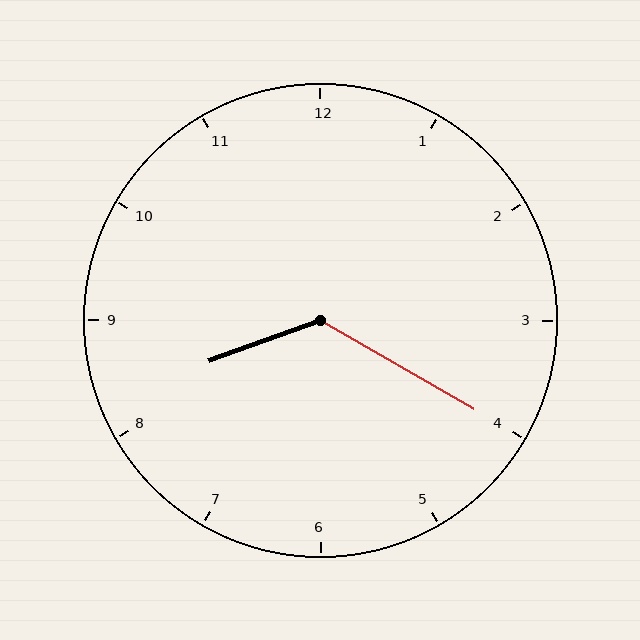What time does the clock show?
8:20.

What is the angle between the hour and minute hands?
Approximately 130 degrees.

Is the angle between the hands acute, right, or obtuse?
It is obtuse.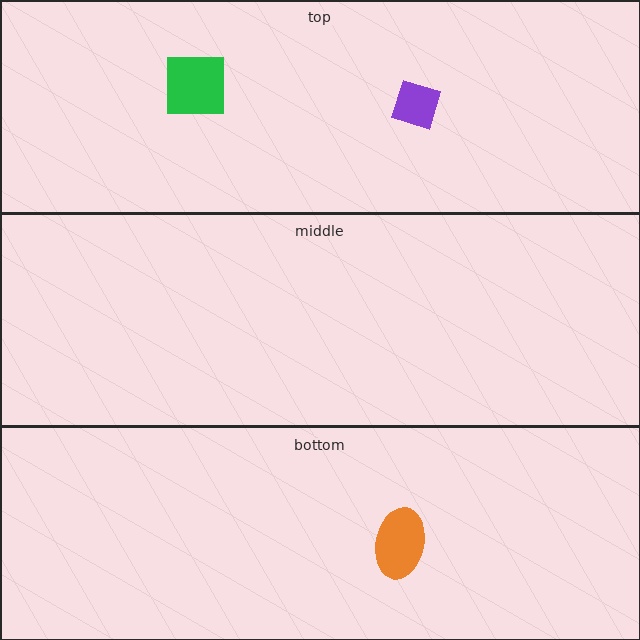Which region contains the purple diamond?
The top region.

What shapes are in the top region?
The purple diamond, the green square.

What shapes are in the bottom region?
The orange ellipse.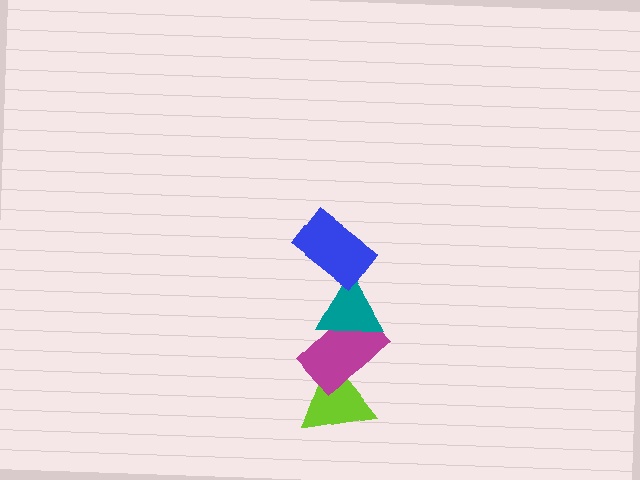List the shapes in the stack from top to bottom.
From top to bottom: the blue rectangle, the teal triangle, the magenta rectangle, the lime triangle.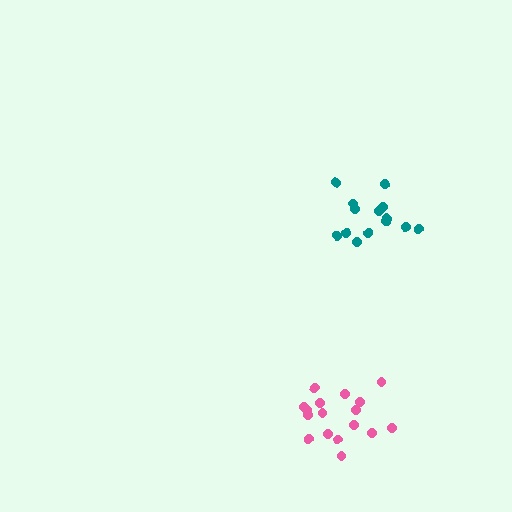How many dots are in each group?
Group 1: 14 dots, Group 2: 17 dots (31 total).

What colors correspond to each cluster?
The clusters are colored: teal, pink.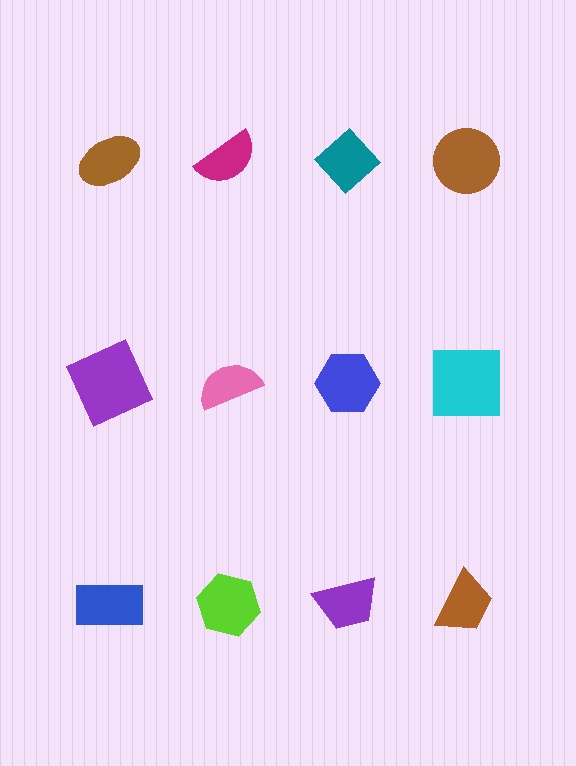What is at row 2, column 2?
A pink semicircle.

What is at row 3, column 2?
A lime hexagon.